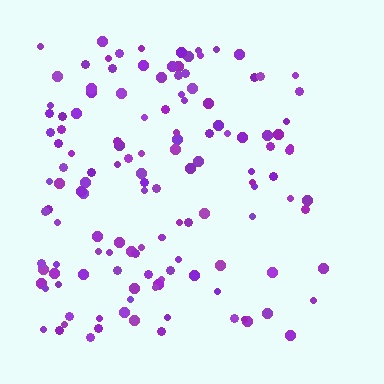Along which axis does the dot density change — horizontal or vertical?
Horizontal.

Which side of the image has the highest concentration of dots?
The left.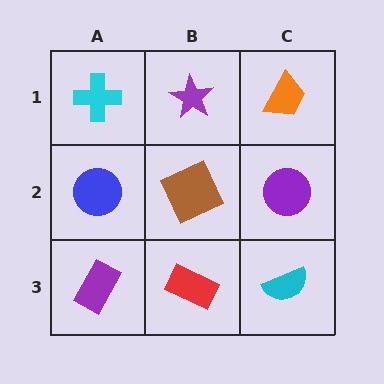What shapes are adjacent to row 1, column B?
A brown square (row 2, column B), a cyan cross (row 1, column A), an orange trapezoid (row 1, column C).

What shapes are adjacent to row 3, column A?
A blue circle (row 2, column A), a red rectangle (row 3, column B).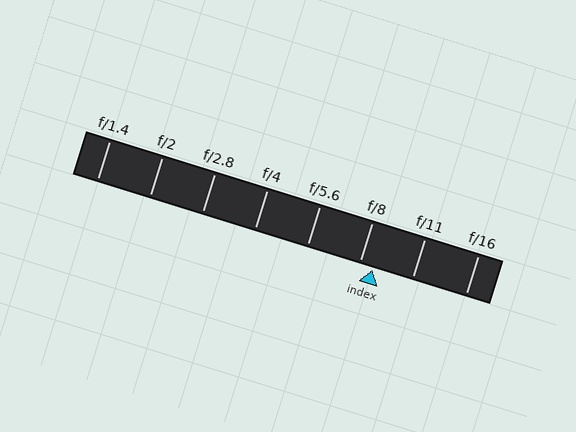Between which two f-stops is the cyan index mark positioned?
The index mark is between f/8 and f/11.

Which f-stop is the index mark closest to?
The index mark is closest to f/8.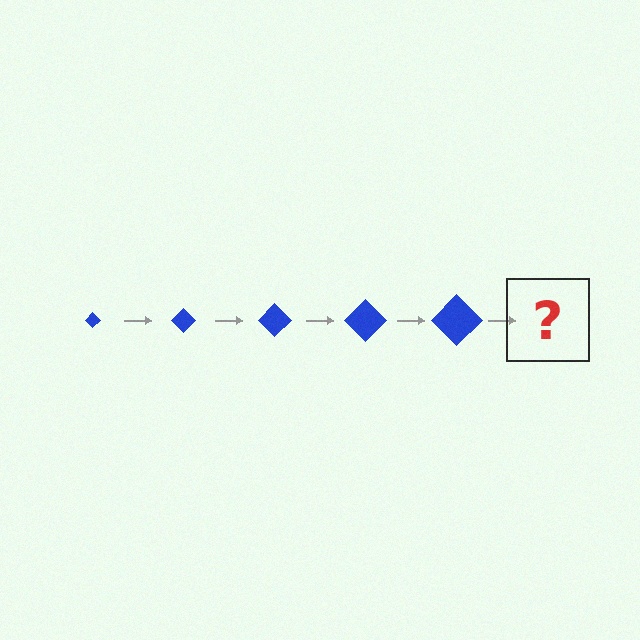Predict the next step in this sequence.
The next step is a blue diamond, larger than the previous one.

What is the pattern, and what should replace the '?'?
The pattern is that the diamond gets progressively larger each step. The '?' should be a blue diamond, larger than the previous one.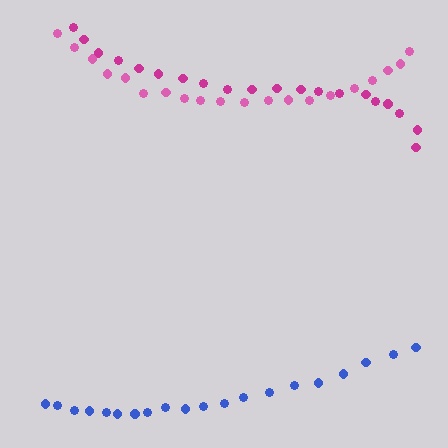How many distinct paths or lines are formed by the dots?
There are 3 distinct paths.